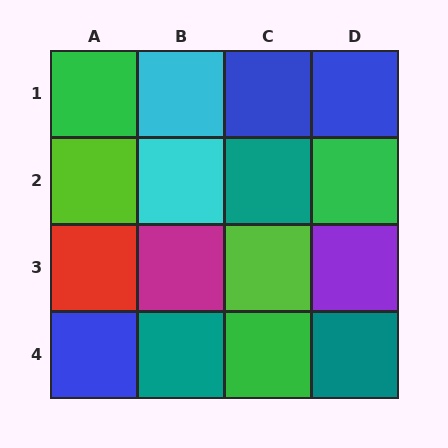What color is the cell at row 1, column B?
Cyan.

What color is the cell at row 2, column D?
Green.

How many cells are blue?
3 cells are blue.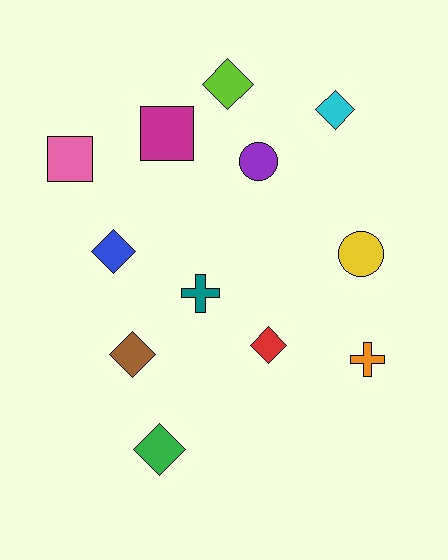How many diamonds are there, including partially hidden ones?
There are 6 diamonds.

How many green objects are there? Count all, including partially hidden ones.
There is 1 green object.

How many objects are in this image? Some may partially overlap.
There are 12 objects.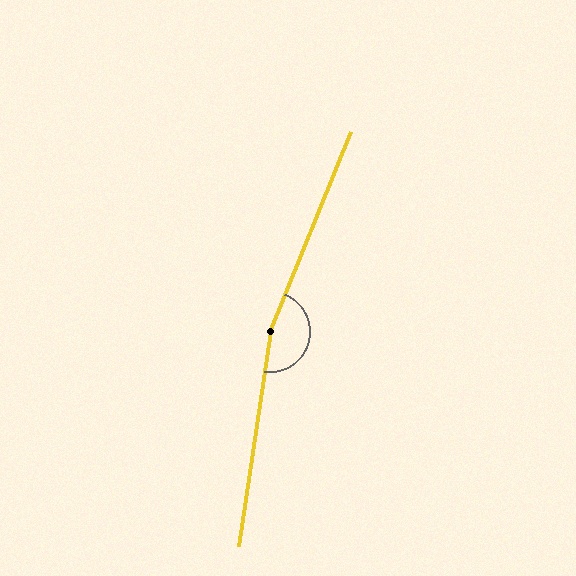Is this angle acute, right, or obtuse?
It is obtuse.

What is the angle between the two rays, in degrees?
Approximately 167 degrees.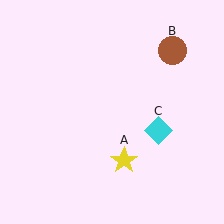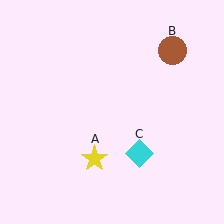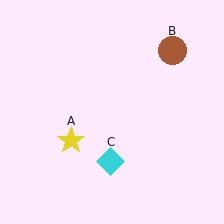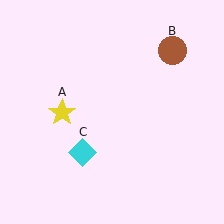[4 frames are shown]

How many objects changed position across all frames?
2 objects changed position: yellow star (object A), cyan diamond (object C).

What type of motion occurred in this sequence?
The yellow star (object A), cyan diamond (object C) rotated clockwise around the center of the scene.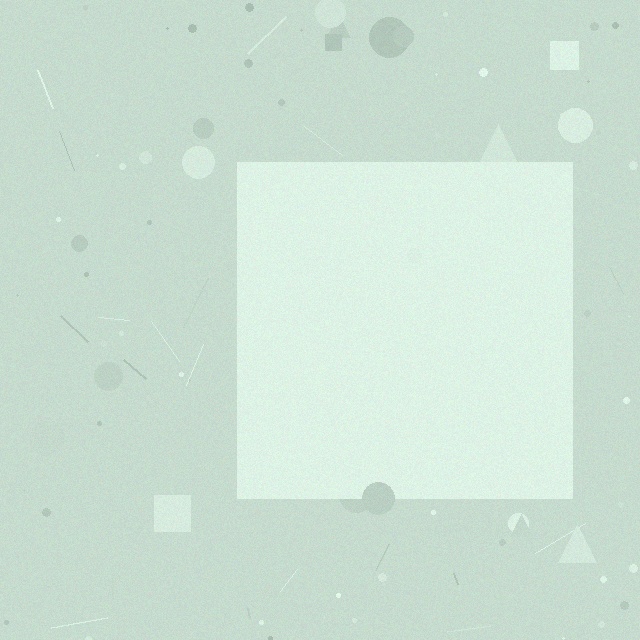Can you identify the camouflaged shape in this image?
The camouflaged shape is a square.